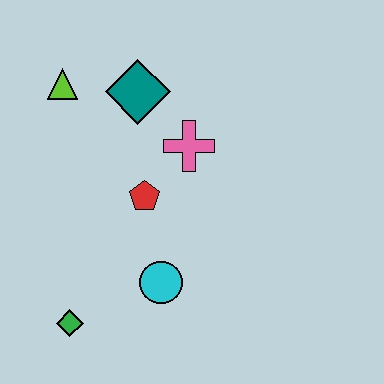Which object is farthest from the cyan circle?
The lime triangle is farthest from the cyan circle.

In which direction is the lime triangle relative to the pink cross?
The lime triangle is to the left of the pink cross.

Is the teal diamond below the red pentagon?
No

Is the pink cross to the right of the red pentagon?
Yes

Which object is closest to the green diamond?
The cyan circle is closest to the green diamond.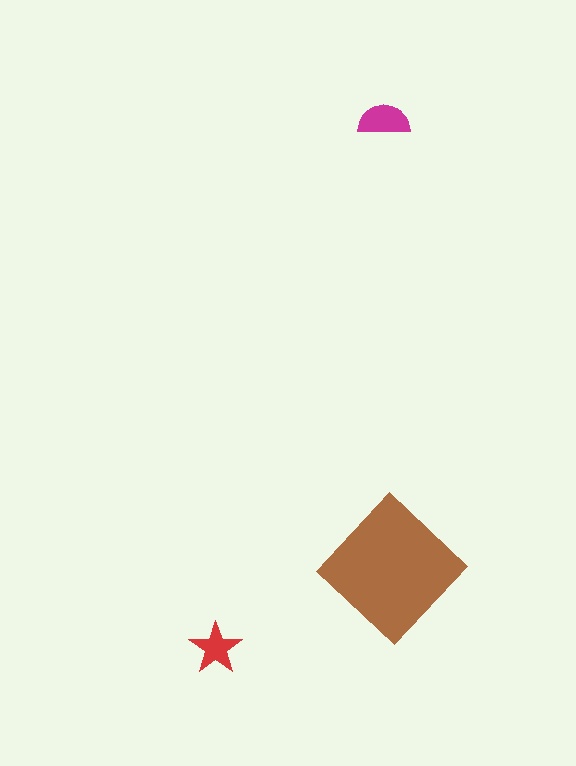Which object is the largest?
The brown diamond.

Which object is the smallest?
The red star.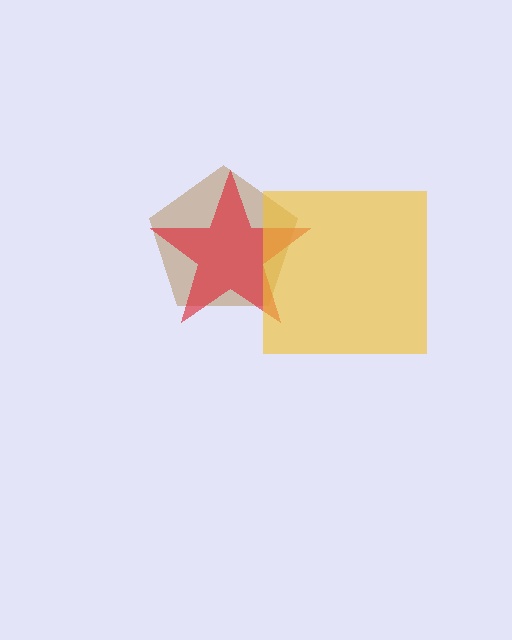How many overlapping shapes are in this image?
There are 3 overlapping shapes in the image.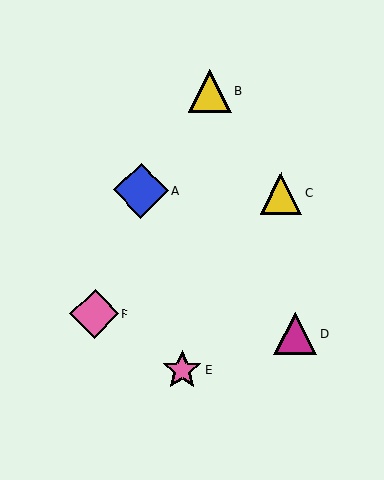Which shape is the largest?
The blue diamond (labeled A) is the largest.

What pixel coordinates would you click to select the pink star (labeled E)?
Click at (182, 370) to select the pink star E.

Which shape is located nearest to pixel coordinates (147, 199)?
The blue diamond (labeled A) at (141, 190) is nearest to that location.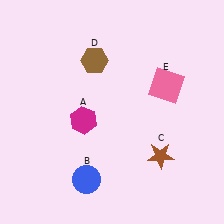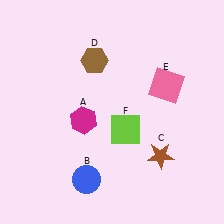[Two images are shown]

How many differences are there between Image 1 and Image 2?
There is 1 difference between the two images.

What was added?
A lime square (F) was added in Image 2.